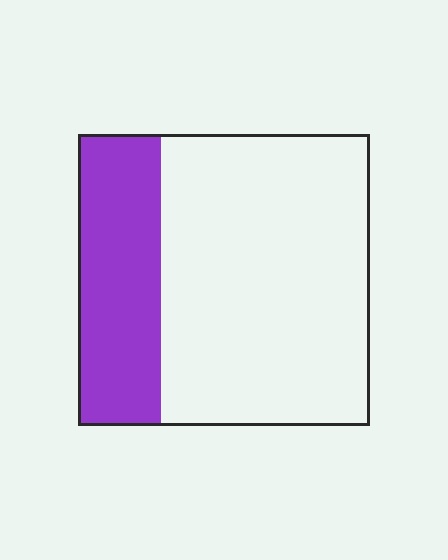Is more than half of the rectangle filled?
No.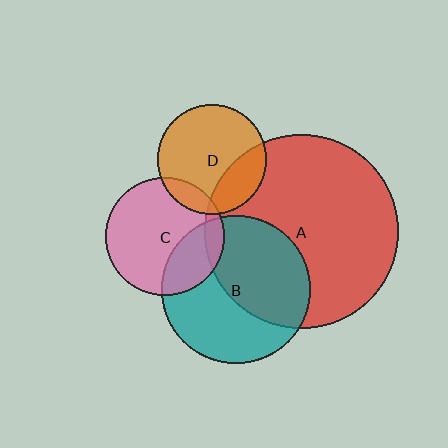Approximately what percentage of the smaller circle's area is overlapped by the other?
Approximately 50%.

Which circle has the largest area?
Circle A (red).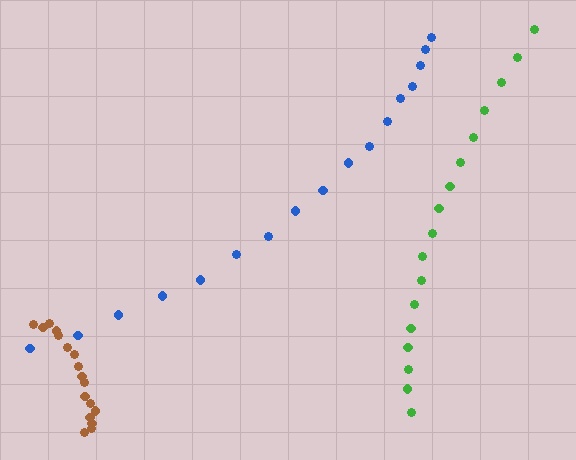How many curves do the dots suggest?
There are 3 distinct paths.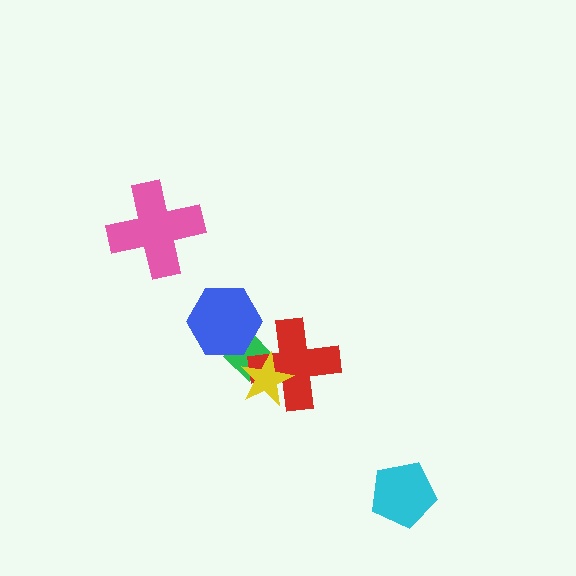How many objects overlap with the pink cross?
0 objects overlap with the pink cross.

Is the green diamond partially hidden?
Yes, it is partially covered by another shape.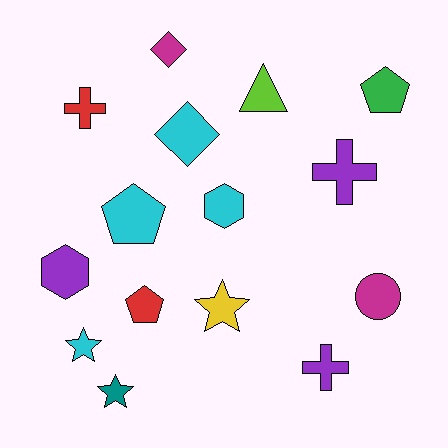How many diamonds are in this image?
There are 2 diamonds.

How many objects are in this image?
There are 15 objects.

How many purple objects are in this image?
There are 3 purple objects.